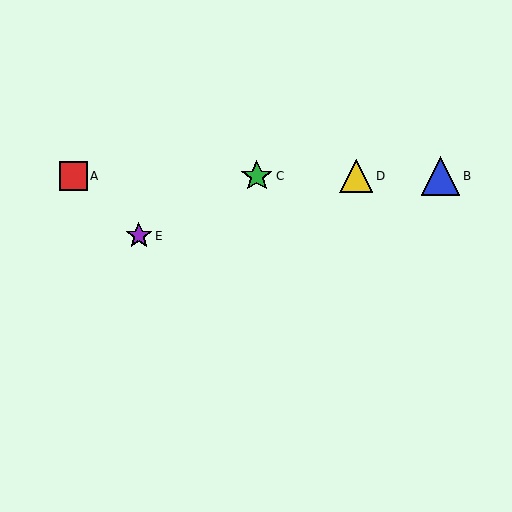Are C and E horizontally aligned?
No, C is at y≈176 and E is at y≈236.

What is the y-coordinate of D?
Object D is at y≈176.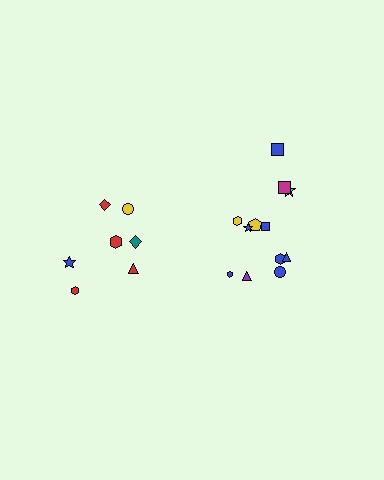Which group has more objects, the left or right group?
The right group.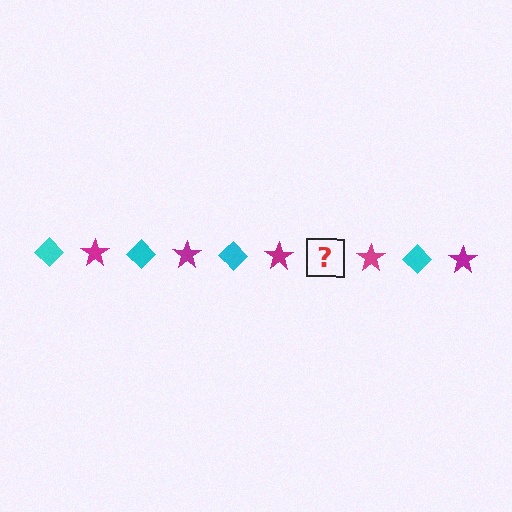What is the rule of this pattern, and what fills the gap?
The rule is that the pattern alternates between cyan diamond and magenta star. The gap should be filled with a cyan diamond.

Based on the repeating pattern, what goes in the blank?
The blank should be a cyan diamond.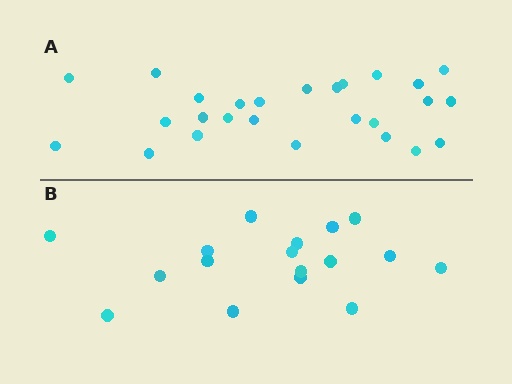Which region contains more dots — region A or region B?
Region A (the top region) has more dots.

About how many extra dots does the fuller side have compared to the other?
Region A has roughly 8 or so more dots than region B.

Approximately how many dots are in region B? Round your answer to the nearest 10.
About 20 dots. (The exact count is 17, which rounds to 20.)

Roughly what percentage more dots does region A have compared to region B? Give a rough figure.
About 55% more.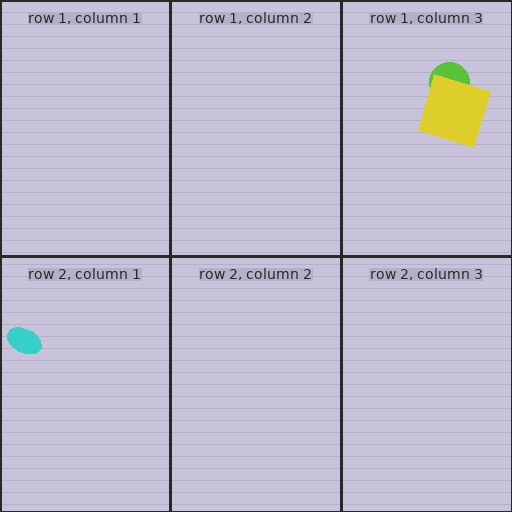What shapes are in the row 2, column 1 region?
The cyan ellipse.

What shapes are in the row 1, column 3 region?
The lime circle, the yellow square.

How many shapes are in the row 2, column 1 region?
1.